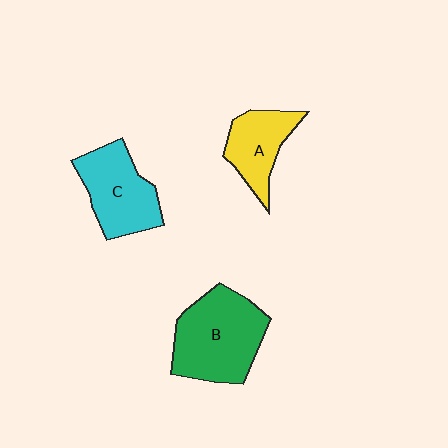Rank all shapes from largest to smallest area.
From largest to smallest: B (green), C (cyan), A (yellow).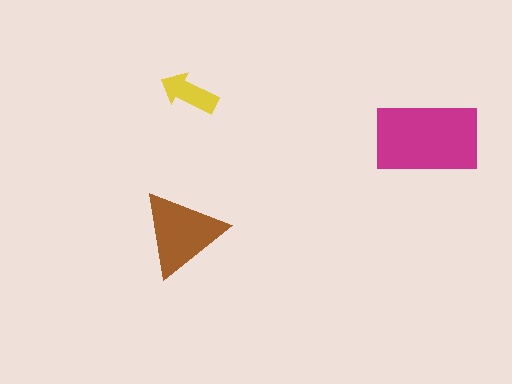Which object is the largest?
The magenta rectangle.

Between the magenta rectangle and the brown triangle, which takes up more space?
The magenta rectangle.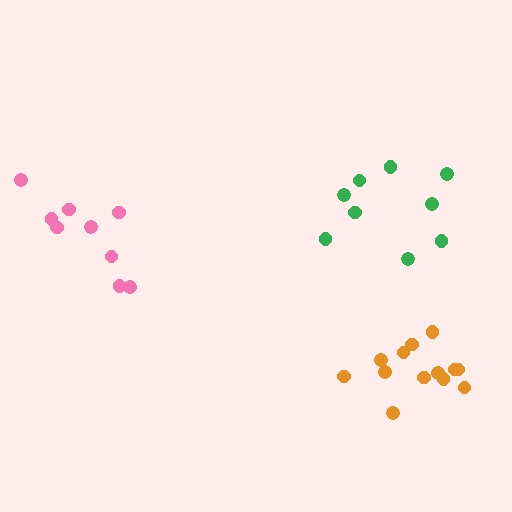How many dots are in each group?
Group 1: 9 dots, Group 2: 9 dots, Group 3: 13 dots (31 total).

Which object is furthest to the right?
The orange cluster is rightmost.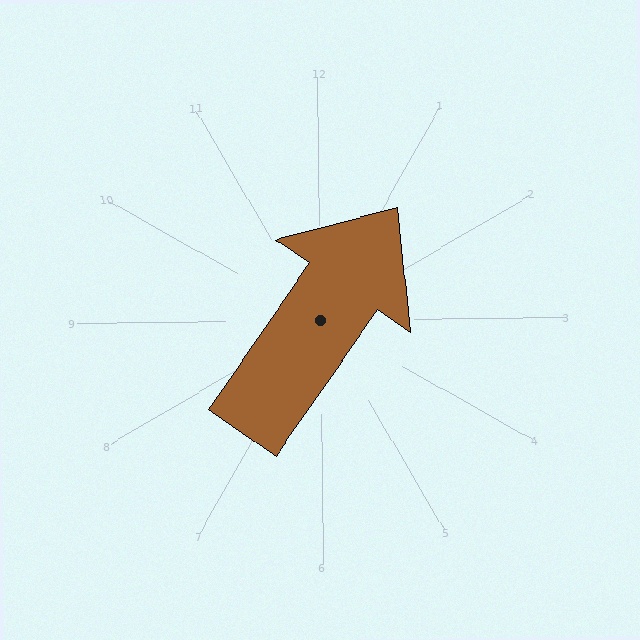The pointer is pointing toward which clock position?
Roughly 1 o'clock.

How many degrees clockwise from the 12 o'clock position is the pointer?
Approximately 35 degrees.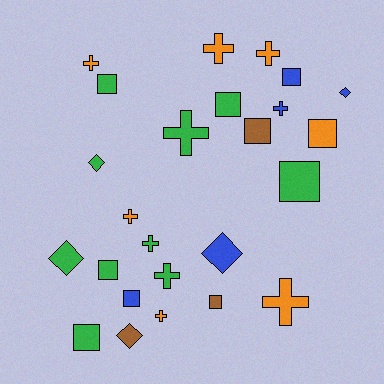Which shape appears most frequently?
Square, with 10 objects.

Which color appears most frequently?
Green, with 10 objects.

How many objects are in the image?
There are 25 objects.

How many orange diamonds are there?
There are no orange diamonds.